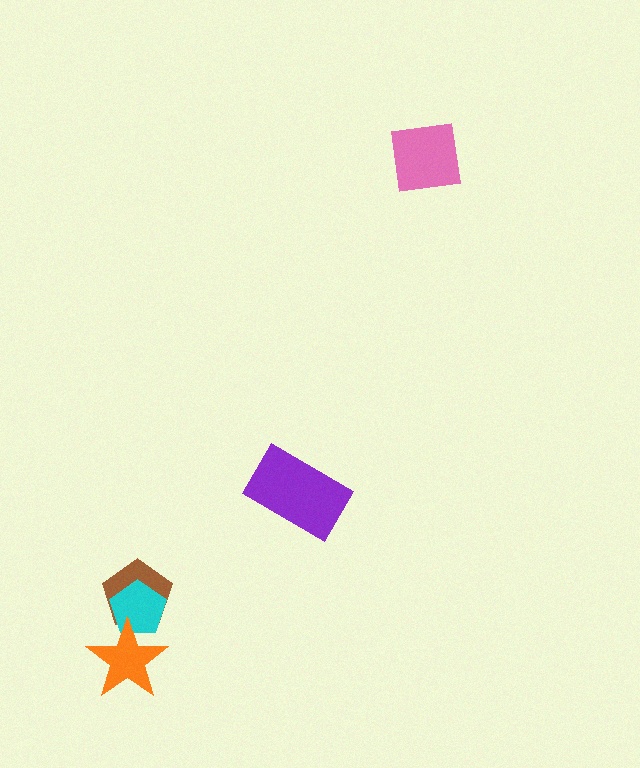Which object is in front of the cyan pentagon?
The orange star is in front of the cyan pentagon.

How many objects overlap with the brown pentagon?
2 objects overlap with the brown pentagon.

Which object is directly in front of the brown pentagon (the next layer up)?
The cyan pentagon is directly in front of the brown pentagon.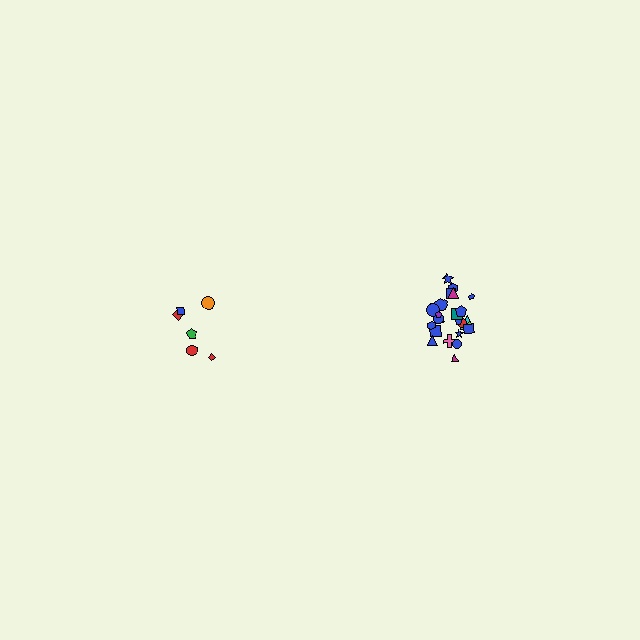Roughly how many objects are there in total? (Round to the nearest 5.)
Roughly 30 objects in total.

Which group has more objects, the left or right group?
The right group.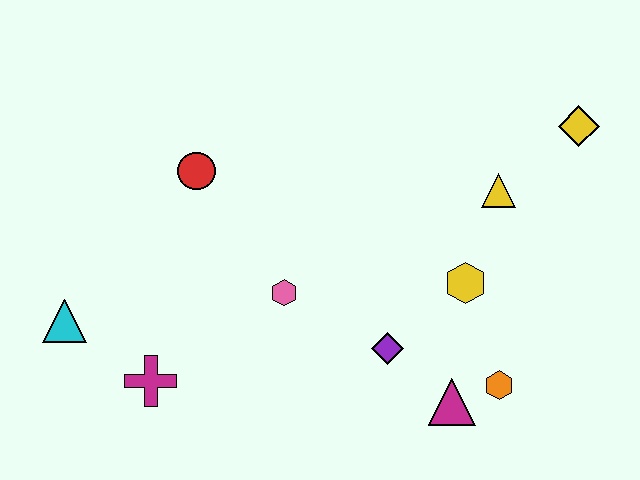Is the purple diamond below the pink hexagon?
Yes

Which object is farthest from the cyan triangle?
The yellow diamond is farthest from the cyan triangle.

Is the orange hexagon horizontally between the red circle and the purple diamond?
No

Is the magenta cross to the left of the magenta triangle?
Yes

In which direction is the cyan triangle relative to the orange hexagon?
The cyan triangle is to the left of the orange hexagon.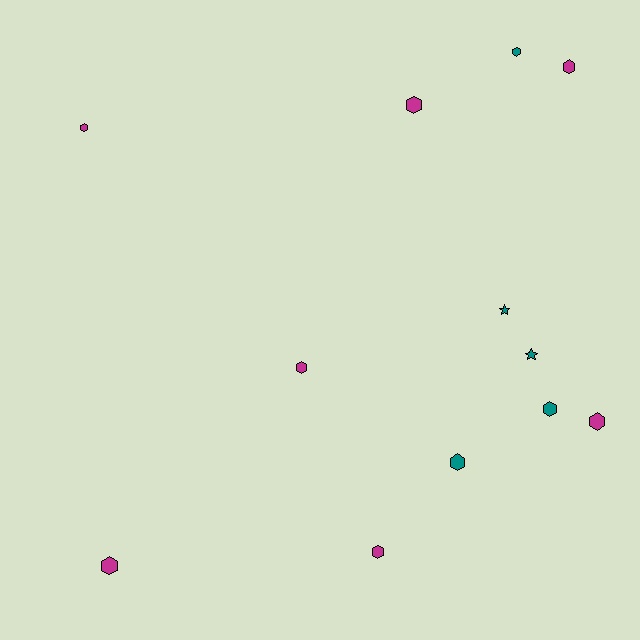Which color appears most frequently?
Magenta, with 7 objects.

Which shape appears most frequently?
Hexagon, with 10 objects.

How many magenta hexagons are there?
There are 7 magenta hexagons.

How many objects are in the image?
There are 12 objects.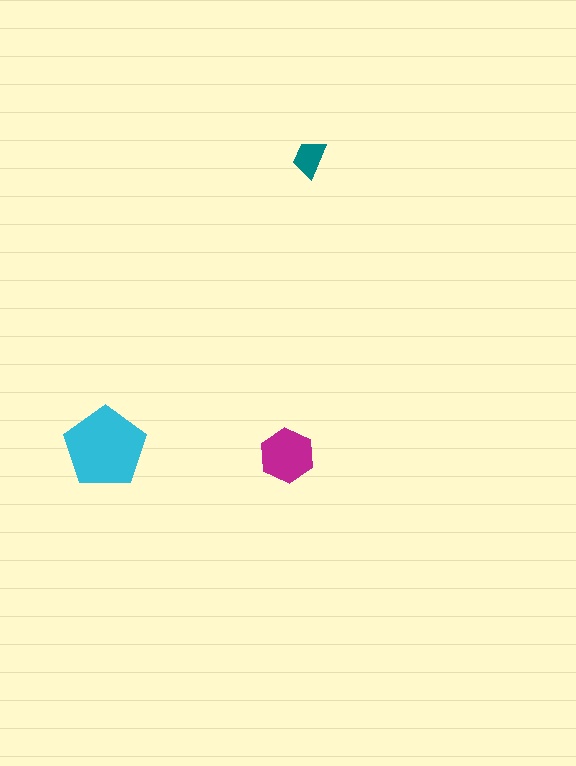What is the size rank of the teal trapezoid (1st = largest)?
3rd.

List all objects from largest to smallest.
The cyan pentagon, the magenta hexagon, the teal trapezoid.